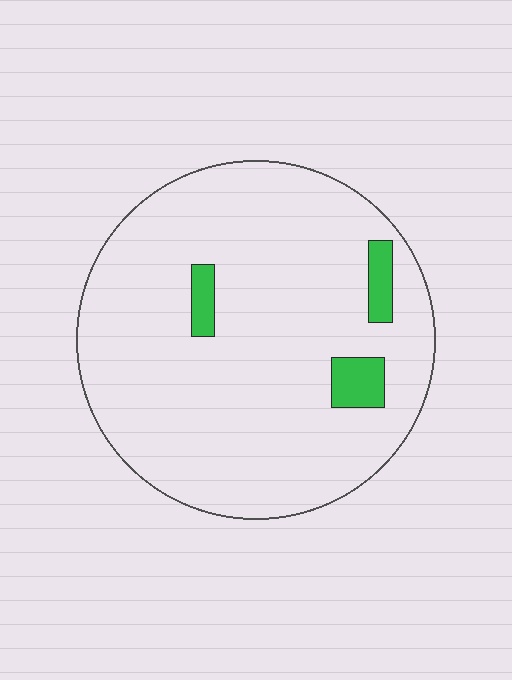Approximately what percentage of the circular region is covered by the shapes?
Approximately 5%.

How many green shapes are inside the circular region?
3.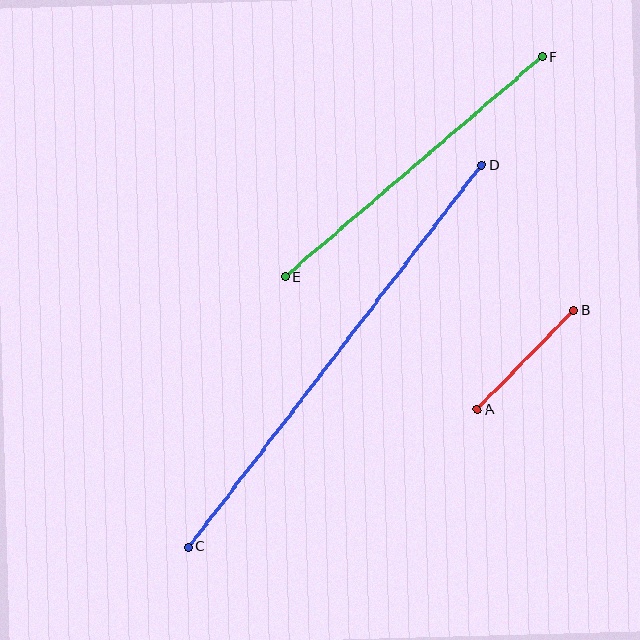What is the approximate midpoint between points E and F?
The midpoint is at approximately (414, 167) pixels.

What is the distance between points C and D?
The distance is approximately 481 pixels.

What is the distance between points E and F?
The distance is approximately 338 pixels.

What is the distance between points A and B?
The distance is approximately 138 pixels.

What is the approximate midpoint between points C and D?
The midpoint is at approximately (335, 356) pixels.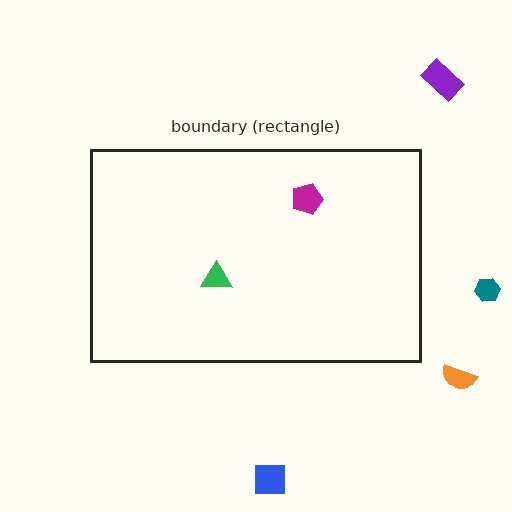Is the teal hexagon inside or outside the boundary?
Outside.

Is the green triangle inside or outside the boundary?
Inside.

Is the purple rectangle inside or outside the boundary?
Outside.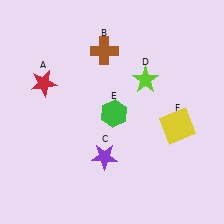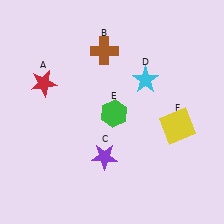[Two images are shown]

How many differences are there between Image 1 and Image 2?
There is 1 difference between the two images.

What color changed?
The star (D) changed from lime in Image 1 to cyan in Image 2.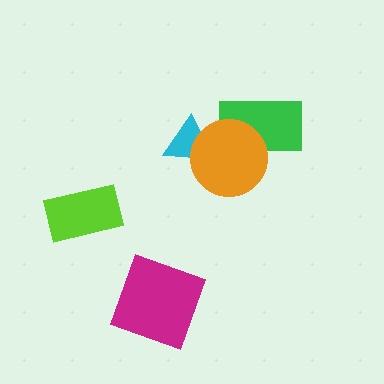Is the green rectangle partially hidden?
Yes, it is partially covered by another shape.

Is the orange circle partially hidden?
No, no other shape covers it.